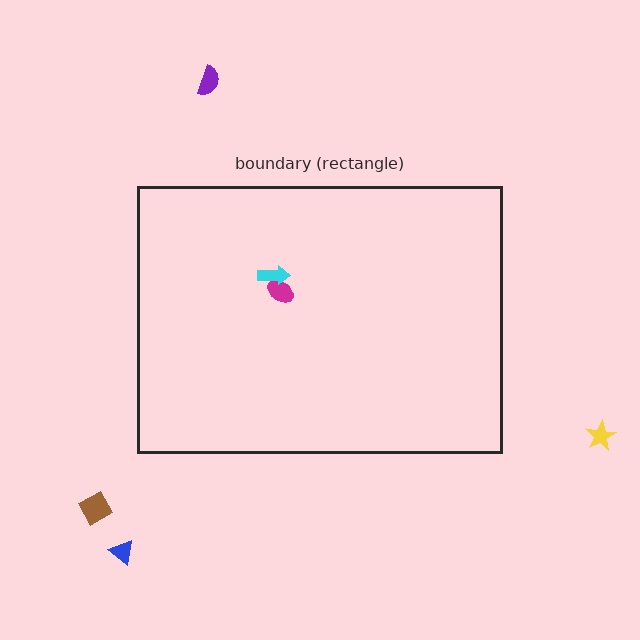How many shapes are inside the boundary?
2 inside, 4 outside.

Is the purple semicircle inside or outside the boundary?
Outside.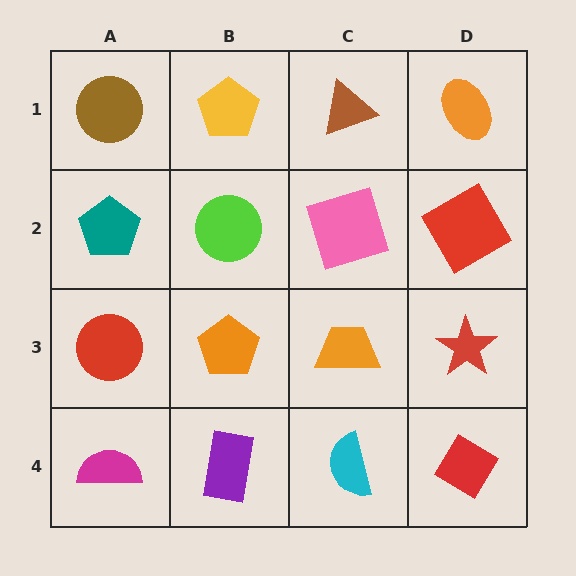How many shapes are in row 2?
4 shapes.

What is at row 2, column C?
A pink square.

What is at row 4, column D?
A red diamond.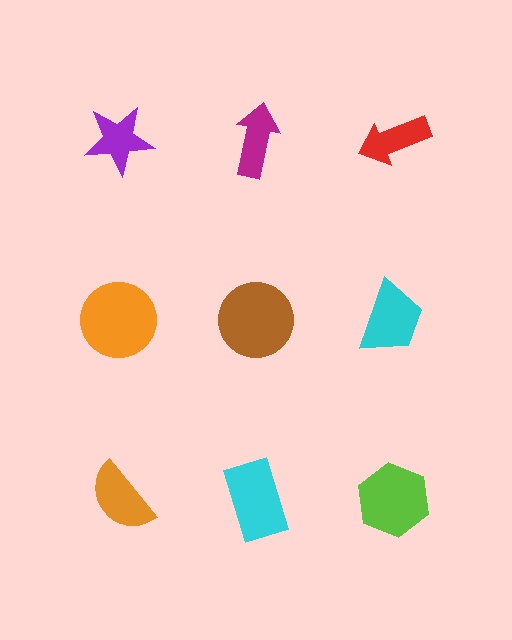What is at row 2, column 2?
A brown circle.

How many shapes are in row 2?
3 shapes.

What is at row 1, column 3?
A red arrow.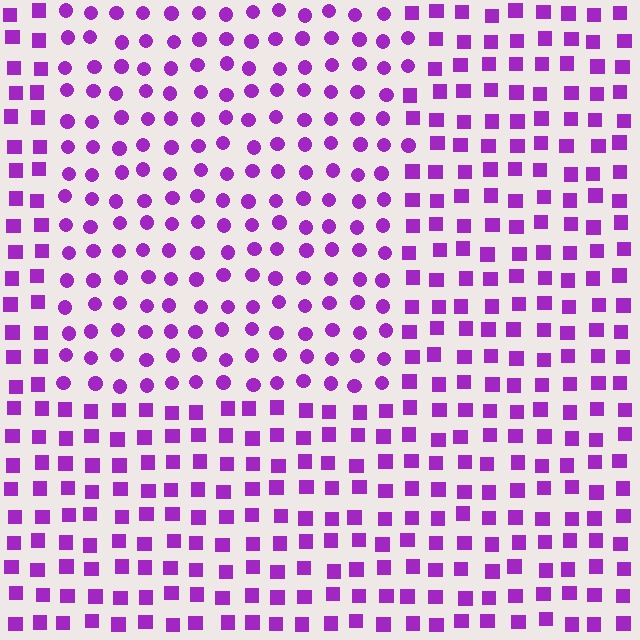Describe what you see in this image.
The image is filled with small purple elements arranged in a uniform grid. A rectangle-shaped region contains circles, while the surrounding area contains squares. The boundary is defined purely by the change in element shape.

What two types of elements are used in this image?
The image uses circles inside the rectangle region and squares outside it.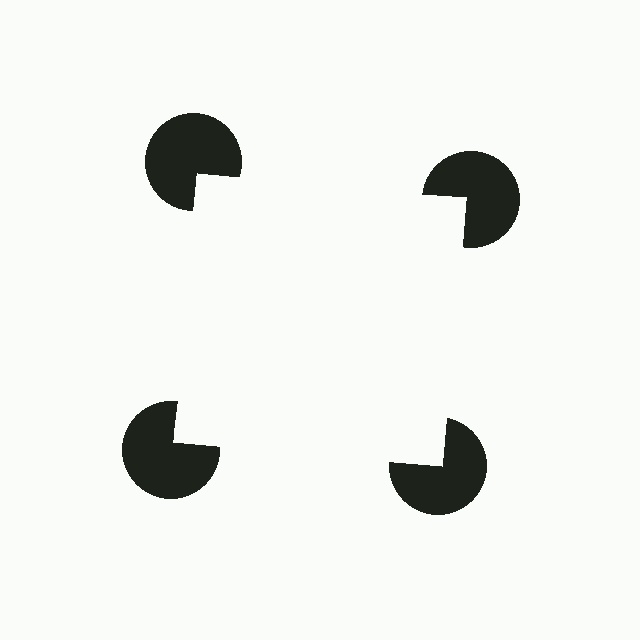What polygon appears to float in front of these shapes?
An illusory square — its edges are inferred from the aligned wedge cuts in the pac-man discs, not physically drawn.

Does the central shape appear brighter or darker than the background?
It typically appears slightly brighter than the background, even though no actual brightness change is drawn.